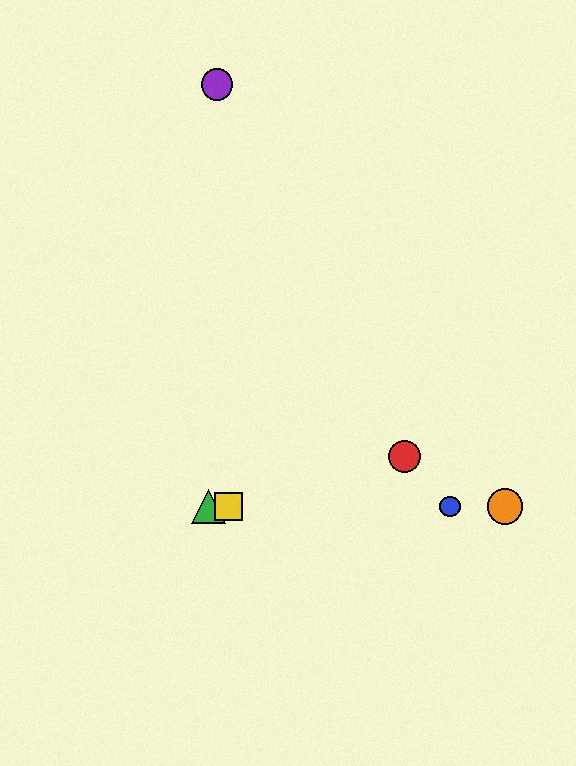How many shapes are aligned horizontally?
4 shapes (the blue circle, the green triangle, the yellow square, the orange circle) are aligned horizontally.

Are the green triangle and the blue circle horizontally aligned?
Yes, both are at y≈507.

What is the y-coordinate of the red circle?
The red circle is at y≈456.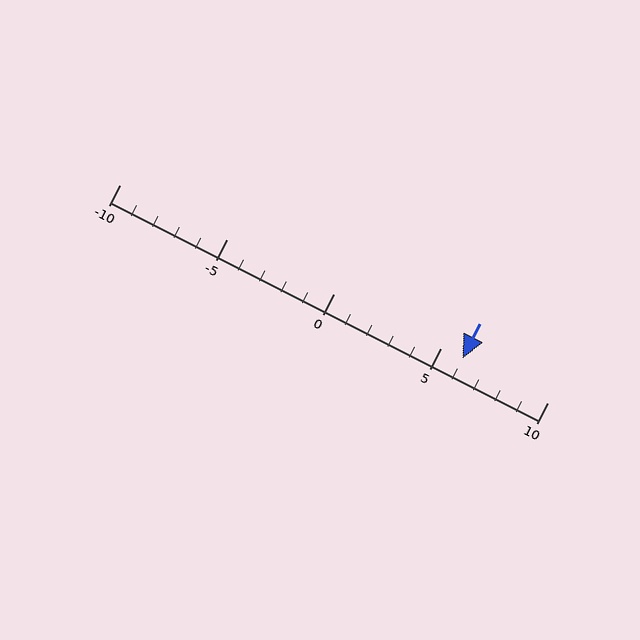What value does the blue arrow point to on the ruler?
The blue arrow points to approximately 6.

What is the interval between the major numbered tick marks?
The major tick marks are spaced 5 units apart.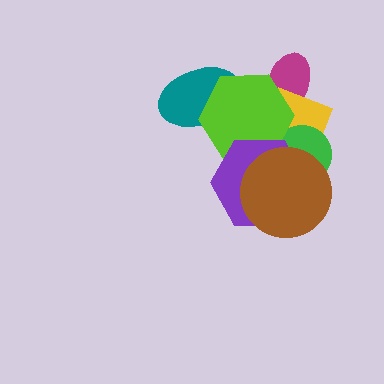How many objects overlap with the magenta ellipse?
2 objects overlap with the magenta ellipse.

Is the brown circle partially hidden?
No, no other shape covers it.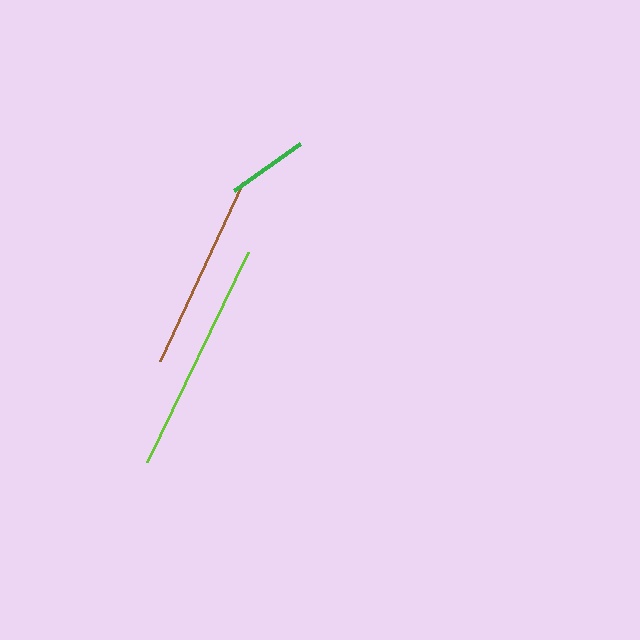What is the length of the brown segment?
The brown segment is approximately 198 pixels long.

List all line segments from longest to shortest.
From longest to shortest: lime, brown, green.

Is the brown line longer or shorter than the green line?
The brown line is longer than the green line.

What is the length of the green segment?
The green segment is approximately 81 pixels long.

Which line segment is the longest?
The lime line is the longest at approximately 233 pixels.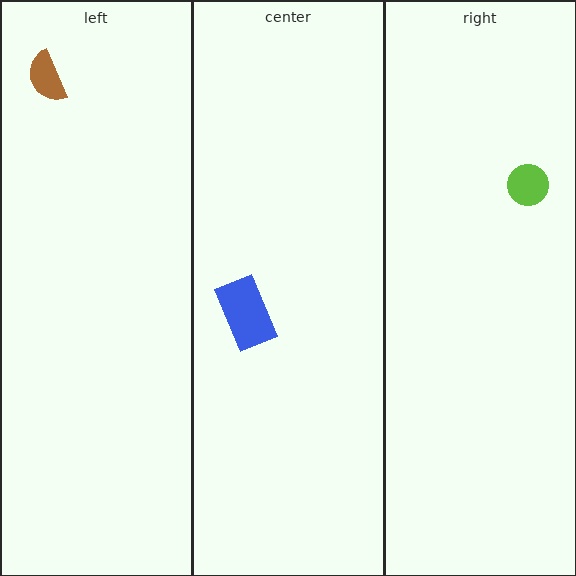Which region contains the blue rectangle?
The center region.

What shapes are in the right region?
The lime circle.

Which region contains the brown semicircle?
The left region.